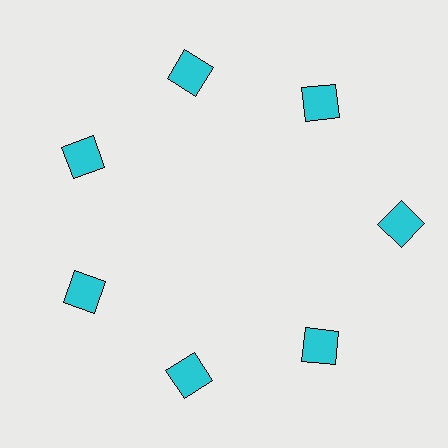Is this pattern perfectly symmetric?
No. The 7 cyan squares are arranged in a ring, but one element near the 3 o'clock position is pushed outward from the center, breaking the 7-fold rotational symmetry.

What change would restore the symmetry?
The symmetry would be restored by moving it inward, back onto the ring so that all 7 squares sit at equal angles and equal distance from the center.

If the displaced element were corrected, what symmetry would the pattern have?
It would have 7-fold rotational symmetry — the pattern would map onto itself every 51 degrees.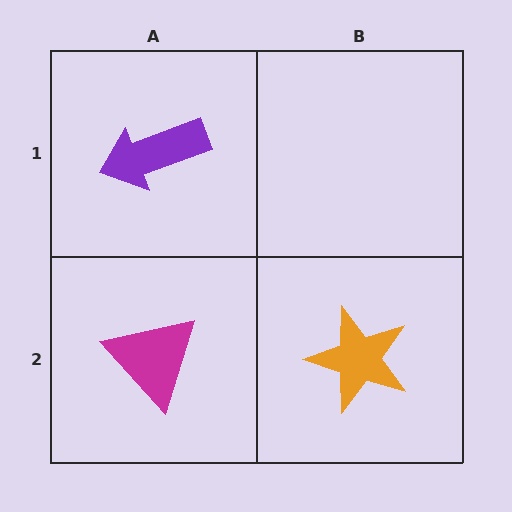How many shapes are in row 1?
1 shape.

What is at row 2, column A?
A magenta triangle.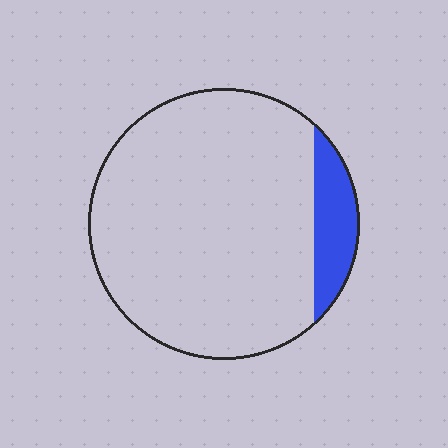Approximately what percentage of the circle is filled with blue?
Approximately 10%.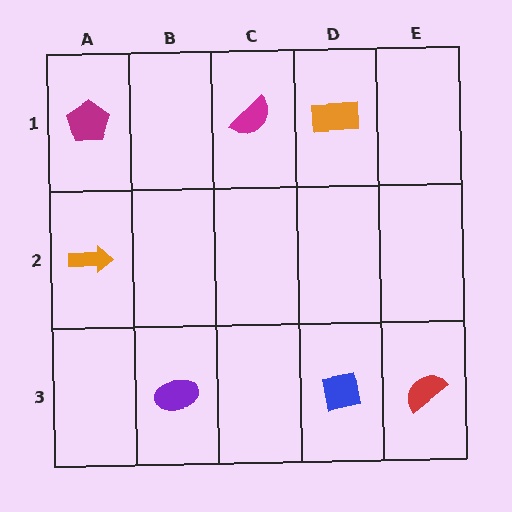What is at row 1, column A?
A magenta pentagon.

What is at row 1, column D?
An orange rectangle.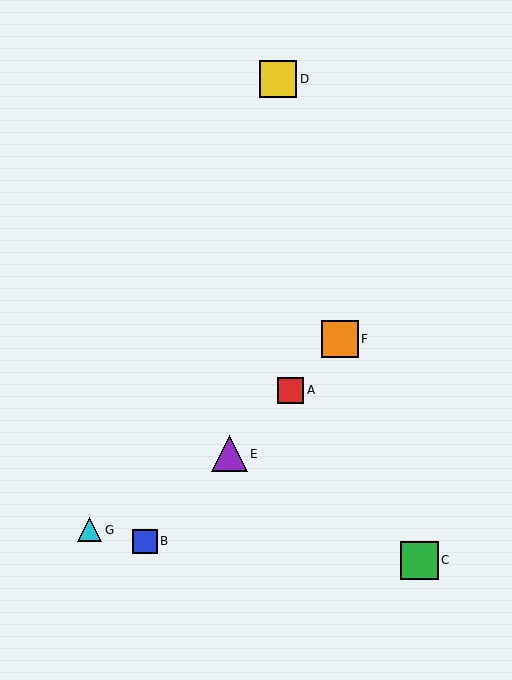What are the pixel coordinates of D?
Object D is at (278, 79).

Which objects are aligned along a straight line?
Objects A, B, E, F are aligned along a straight line.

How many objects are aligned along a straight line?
4 objects (A, B, E, F) are aligned along a straight line.